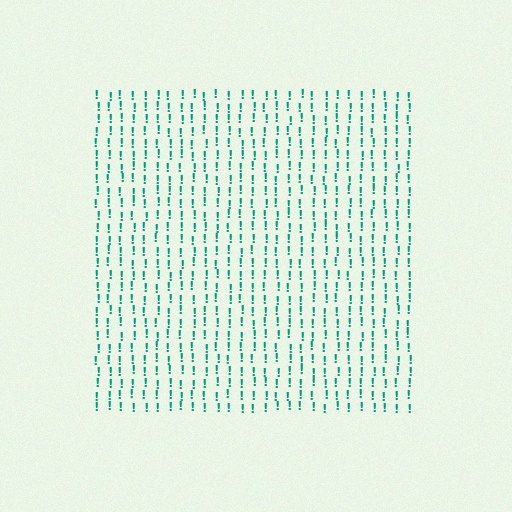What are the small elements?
The small elements are exclamation marks.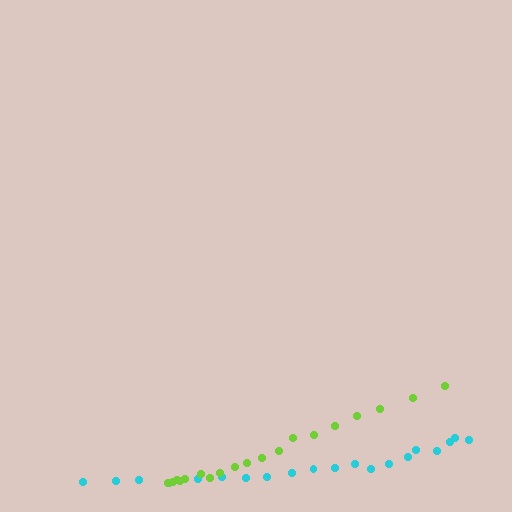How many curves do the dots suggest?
There are 2 distinct paths.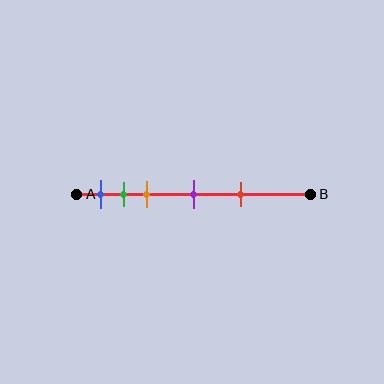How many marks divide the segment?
There are 5 marks dividing the segment.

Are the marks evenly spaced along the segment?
No, the marks are not evenly spaced.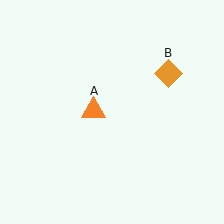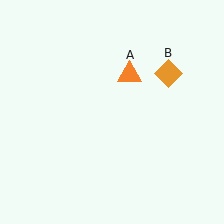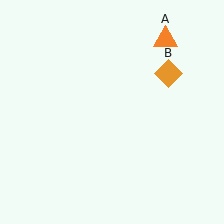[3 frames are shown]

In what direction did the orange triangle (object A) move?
The orange triangle (object A) moved up and to the right.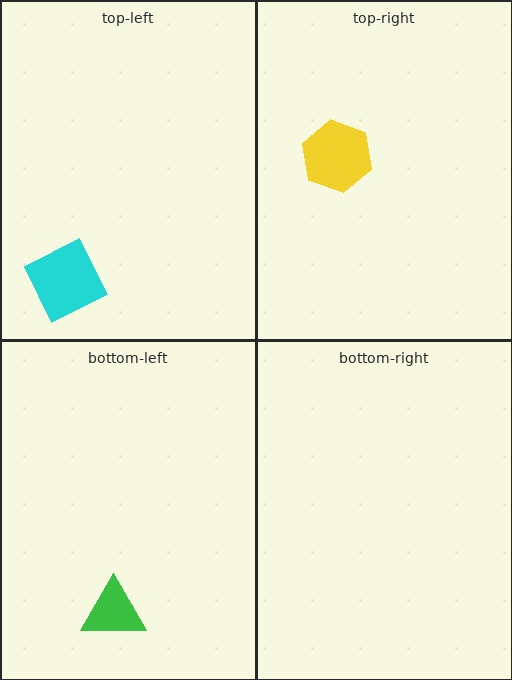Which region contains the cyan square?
The top-left region.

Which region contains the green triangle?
The bottom-left region.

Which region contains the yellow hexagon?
The top-right region.